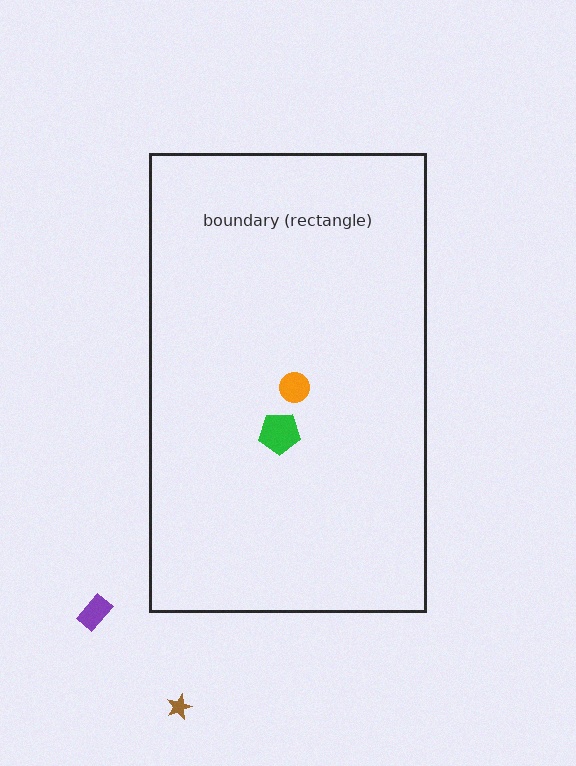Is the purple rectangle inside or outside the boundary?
Outside.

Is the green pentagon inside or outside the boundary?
Inside.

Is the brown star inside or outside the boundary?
Outside.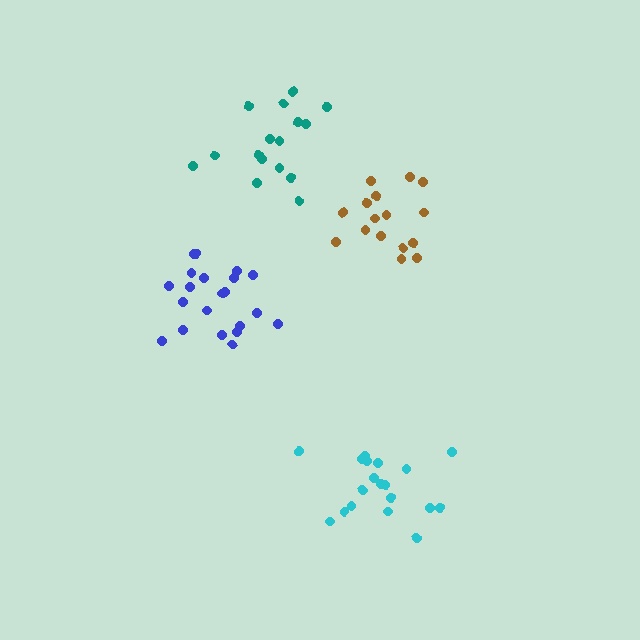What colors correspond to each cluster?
The clusters are colored: cyan, blue, brown, teal.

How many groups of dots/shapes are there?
There are 4 groups.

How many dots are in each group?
Group 1: 19 dots, Group 2: 21 dots, Group 3: 16 dots, Group 4: 16 dots (72 total).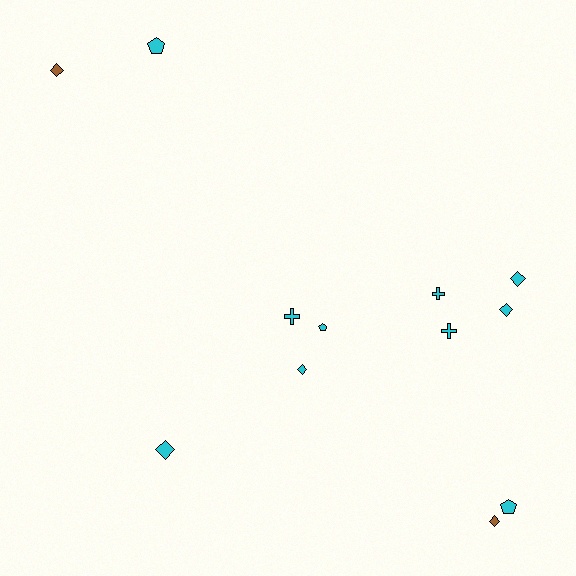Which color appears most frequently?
Cyan, with 10 objects.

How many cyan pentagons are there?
There are 3 cyan pentagons.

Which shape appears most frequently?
Diamond, with 6 objects.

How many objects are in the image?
There are 12 objects.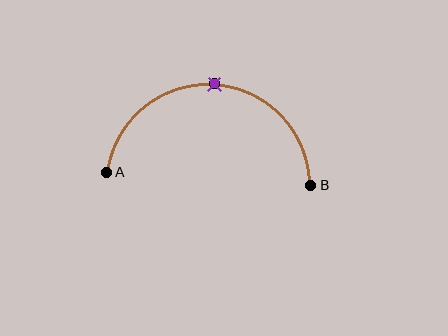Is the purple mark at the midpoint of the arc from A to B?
Yes. The purple mark lies on the arc at equal arc-length from both A and B — it is the arc midpoint.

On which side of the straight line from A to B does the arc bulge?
The arc bulges above the straight line connecting A and B.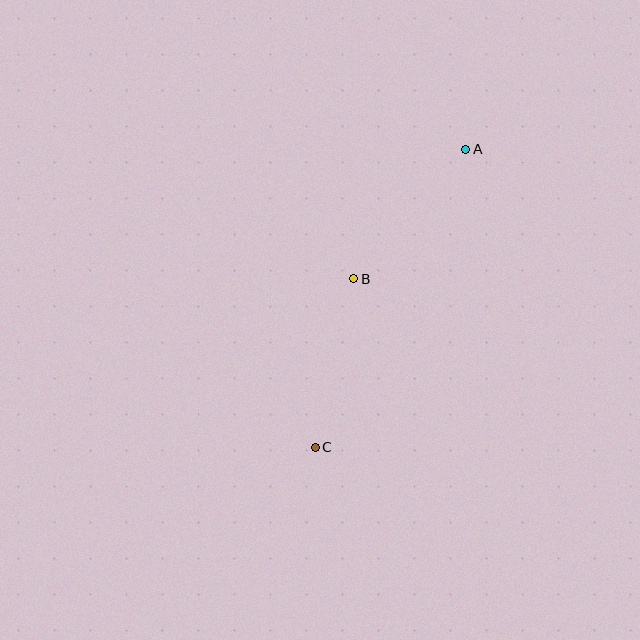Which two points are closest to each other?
Points A and B are closest to each other.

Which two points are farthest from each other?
Points A and C are farthest from each other.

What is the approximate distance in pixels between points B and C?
The distance between B and C is approximately 173 pixels.